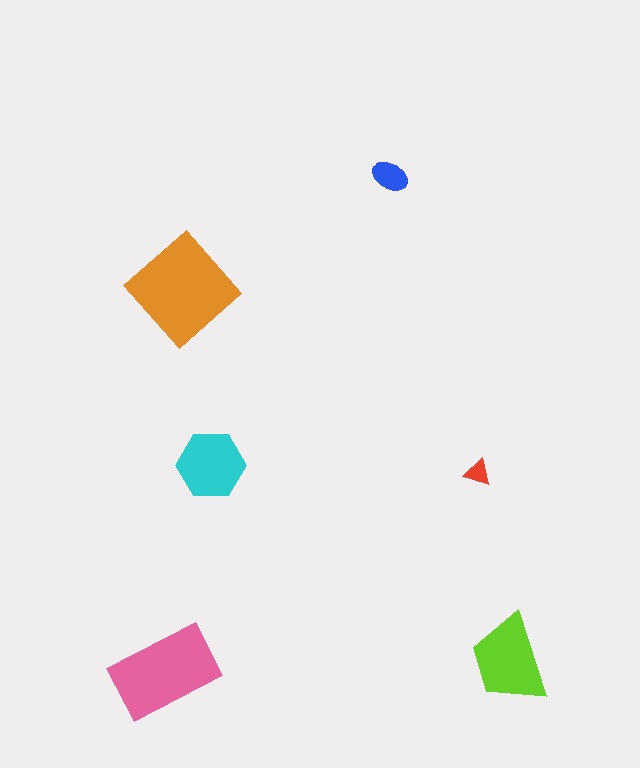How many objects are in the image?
There are 6 objects in the image.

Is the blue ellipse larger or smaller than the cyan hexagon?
Smaller.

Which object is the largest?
The orange diamond.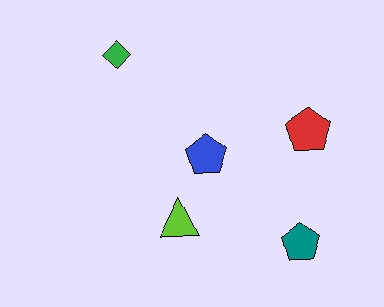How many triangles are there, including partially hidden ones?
There is 1 triangle.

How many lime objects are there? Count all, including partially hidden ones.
There is 1 lime object.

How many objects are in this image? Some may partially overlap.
There are 5 objects.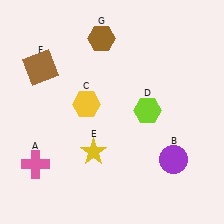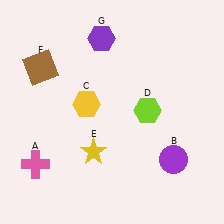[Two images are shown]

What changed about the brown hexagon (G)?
In Image 1, G is brown. In Image 2, it changed to purple.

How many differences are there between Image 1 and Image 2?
There is 1 difference between the two images.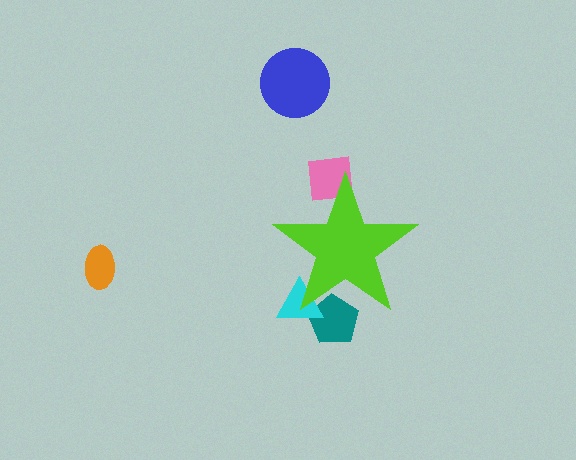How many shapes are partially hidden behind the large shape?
3 shapes are partially hidden.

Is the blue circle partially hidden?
No, the blue circle is fully visible.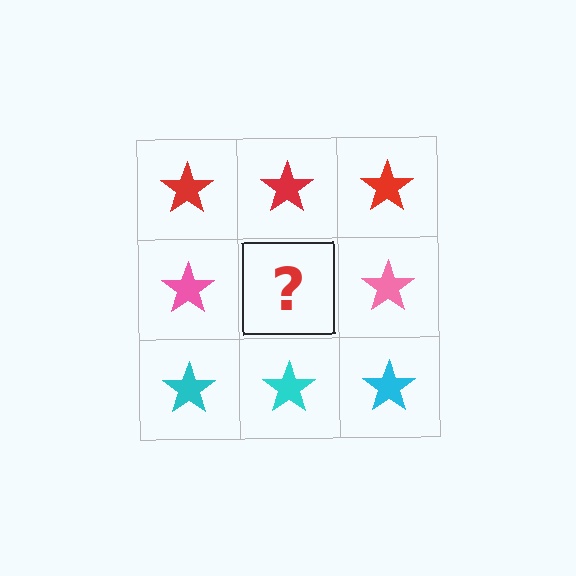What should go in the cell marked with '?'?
The missing cell should contain a pink star.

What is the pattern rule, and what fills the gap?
The rule is that each row has a consistent color. The gap should be filled with a pink star.